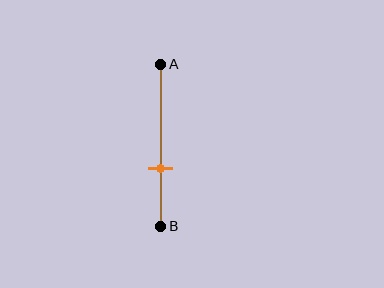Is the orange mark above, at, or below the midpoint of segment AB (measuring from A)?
The orange mark is below the midpoint of segment AB.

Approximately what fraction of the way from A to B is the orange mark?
The orange mark is approximately 65% of the way from A to B.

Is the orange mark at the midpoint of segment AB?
No, the mark is at about 65% from A, not at the 50% midpoint.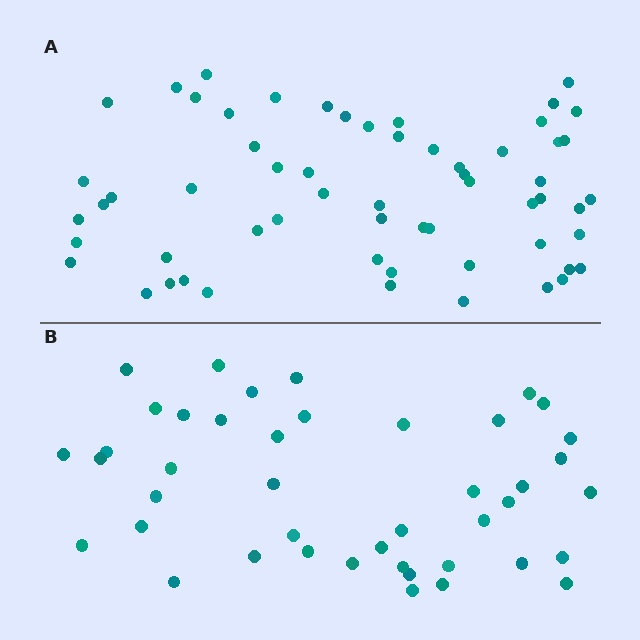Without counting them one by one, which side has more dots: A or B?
Region A (the top region) has more dots.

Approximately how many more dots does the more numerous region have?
Region A has approximately 15 more dots than region B.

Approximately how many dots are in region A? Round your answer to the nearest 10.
About 60 dots.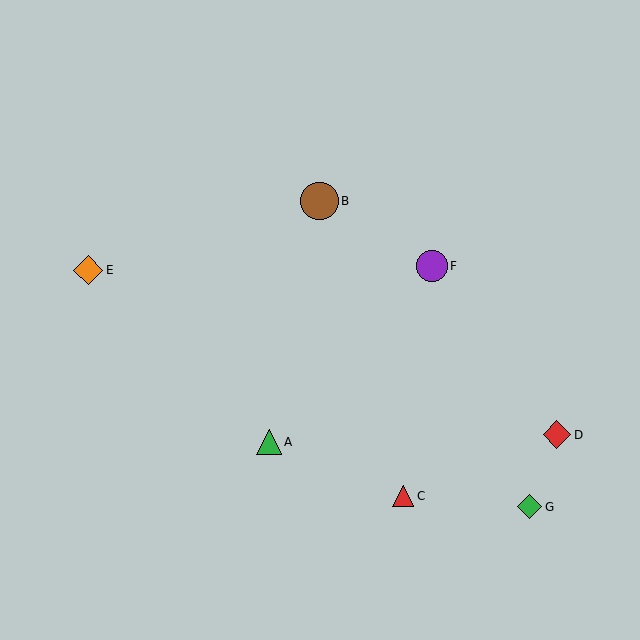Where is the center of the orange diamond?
The center of the orange diamond is at (88, 270).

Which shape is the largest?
The brown circle (labeled B) is the largest.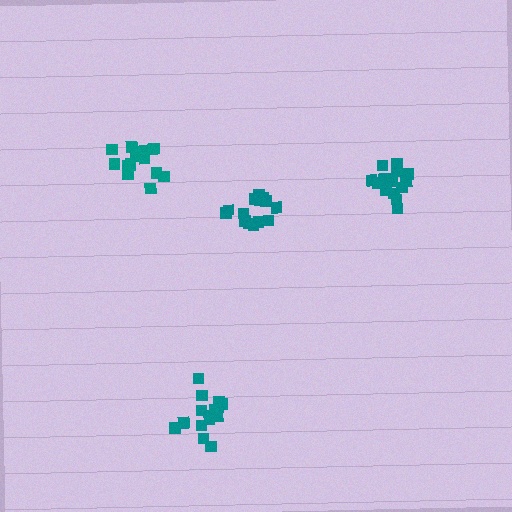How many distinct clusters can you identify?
There are 4 distinct clusters.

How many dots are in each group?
Group 1: 15 dots, Group 2: 18 dots, Group 3: 15 dots, Group 4: 15 dots (63 total).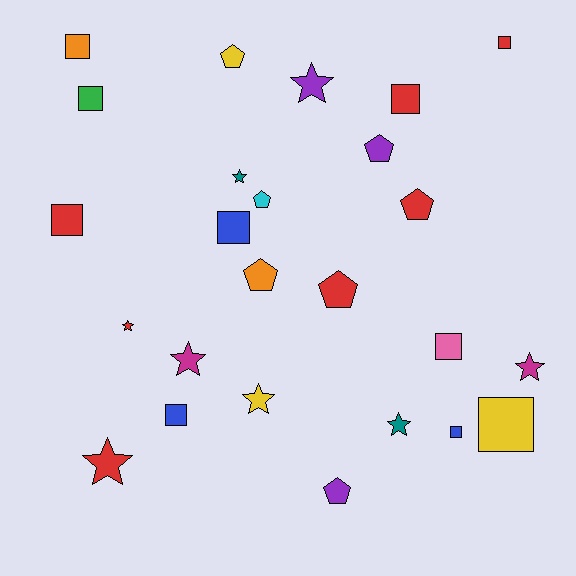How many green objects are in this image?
There is 1 green object.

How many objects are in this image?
There are 25 objects.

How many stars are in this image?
There are 8 stars.